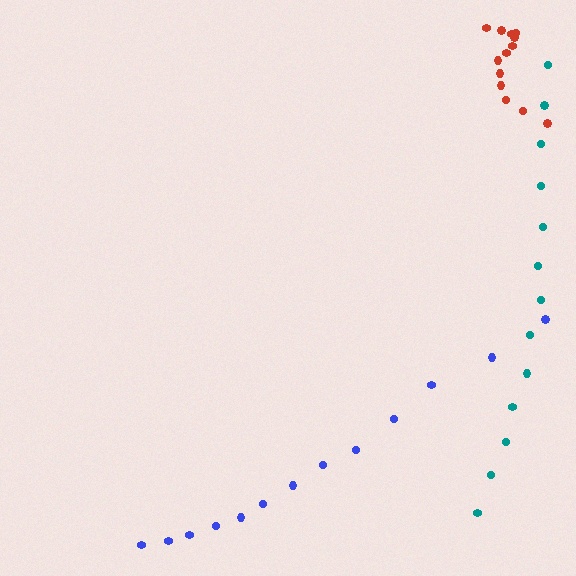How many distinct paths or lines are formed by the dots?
There are 3 distinct paths.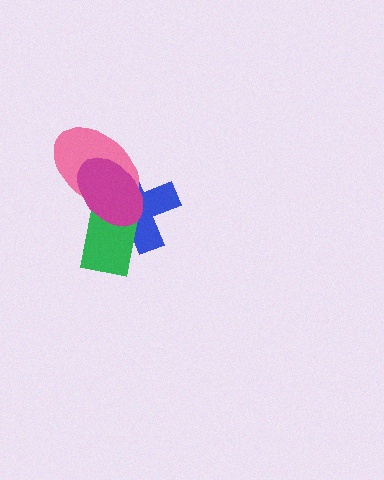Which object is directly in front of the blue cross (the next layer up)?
The pink ellipse is directly in front of the blue cross.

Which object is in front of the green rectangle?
The magenta ellipse is in front of the green rectangle.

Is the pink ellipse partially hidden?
Yes, it is partially covered by another shape.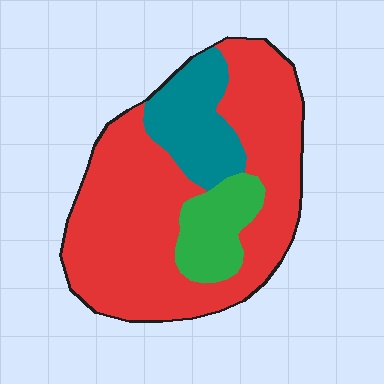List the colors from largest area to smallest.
From largest to smallest: red, teal, green.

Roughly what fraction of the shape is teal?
Teal takes up about one sixth (1/6) of the shape.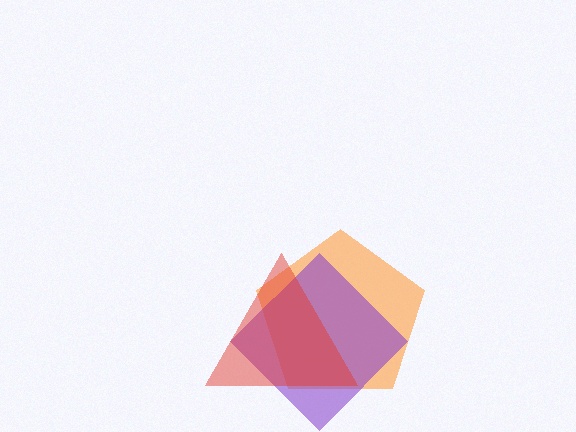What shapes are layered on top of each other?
The layered shapes are: an orange pentagon, a purple diamond, a red triangle.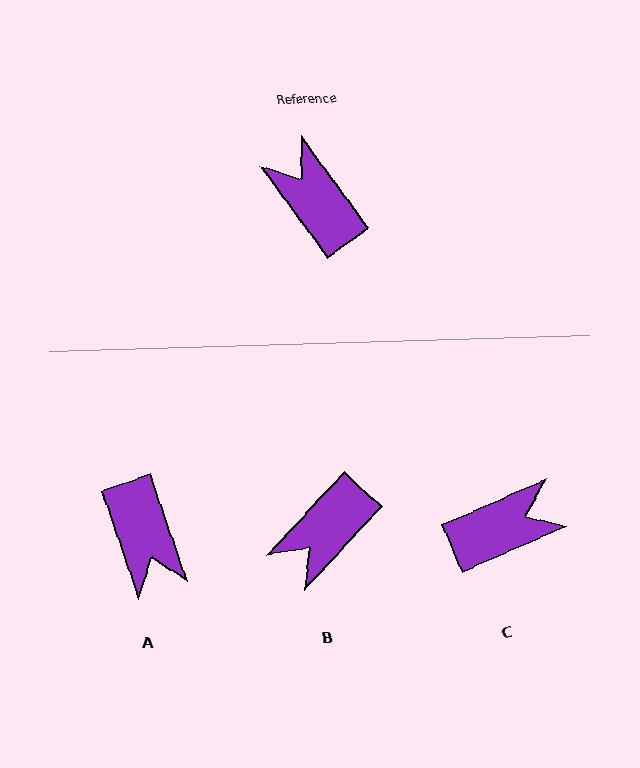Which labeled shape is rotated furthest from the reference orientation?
A, about 163 degrees away.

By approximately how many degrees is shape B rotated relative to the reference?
Approximately 101 degrees counter-clockwise.